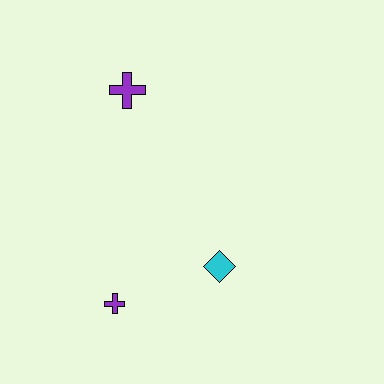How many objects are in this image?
There are 3 objects.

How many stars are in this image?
There are no stars.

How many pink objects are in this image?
There are no pink objects.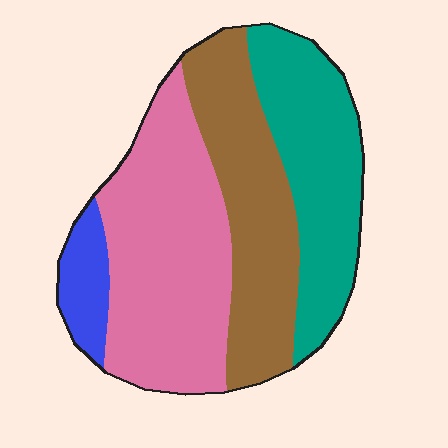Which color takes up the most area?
Pink, at roughly 40%.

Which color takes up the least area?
Blue, at roughly 5%.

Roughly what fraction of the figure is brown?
Brown covers roughly 30% of the figure.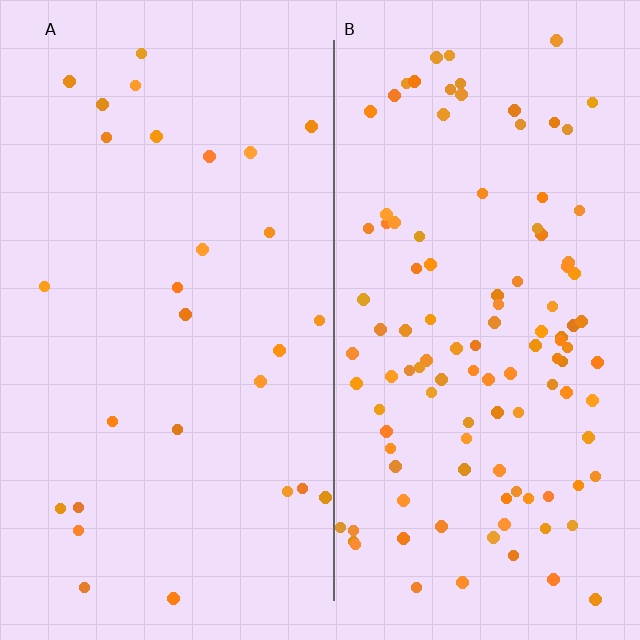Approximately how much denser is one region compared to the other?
Approximately 4.1× — region B over region A.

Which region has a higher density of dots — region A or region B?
B (the right).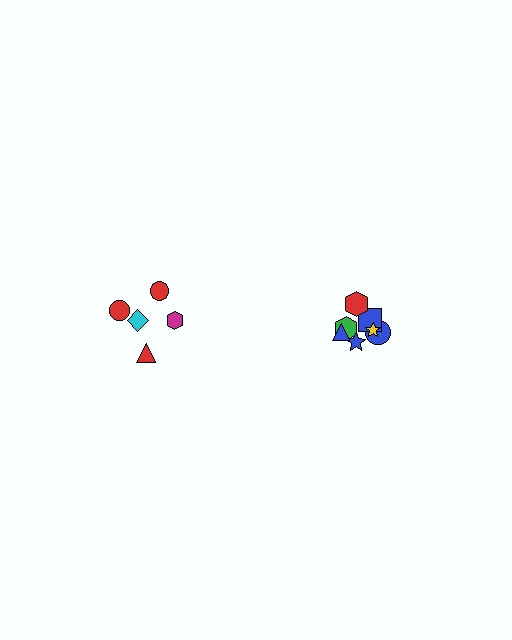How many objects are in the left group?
There are 5 objects.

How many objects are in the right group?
There are 7 objects.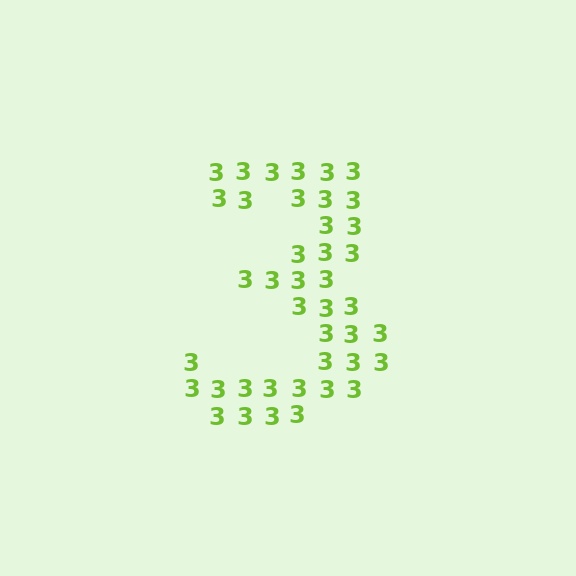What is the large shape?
The large shape is the digit 3.